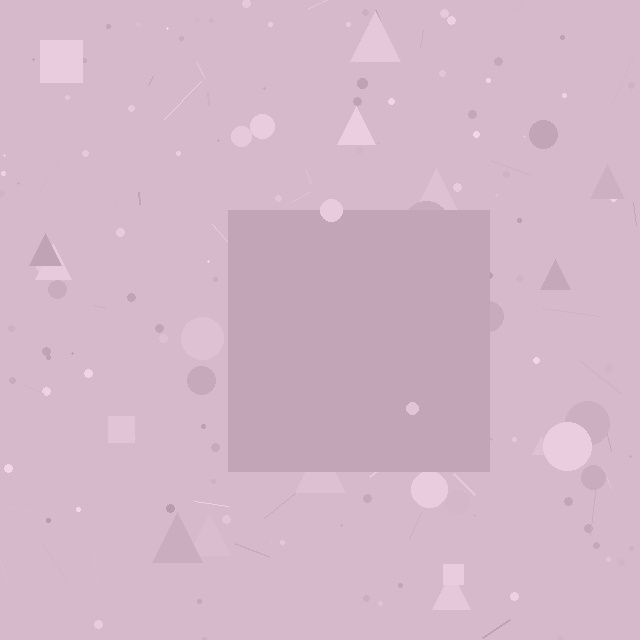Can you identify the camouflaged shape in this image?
The camouflaged shape is a square.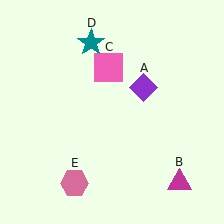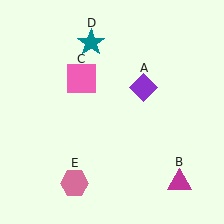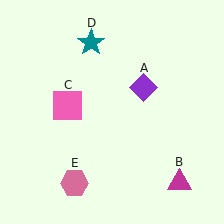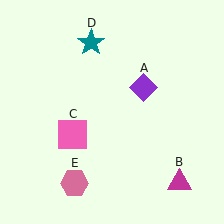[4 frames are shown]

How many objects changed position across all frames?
1 object changed position: pink square (object C).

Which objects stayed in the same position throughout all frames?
Purple diamond (object A) and magenta triangle (object B) and teal star (object D) and pink hexagon (object E) remained stationary.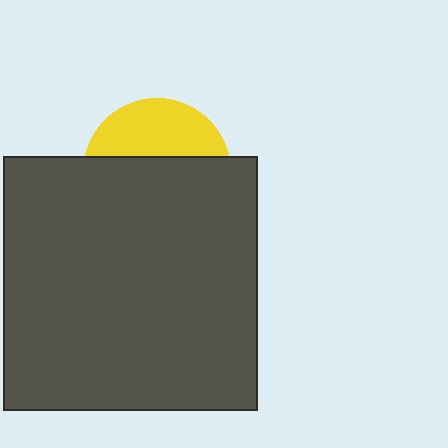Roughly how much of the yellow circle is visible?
A small part of it is visible (roughly 36%).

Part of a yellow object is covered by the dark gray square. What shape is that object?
It is a circle.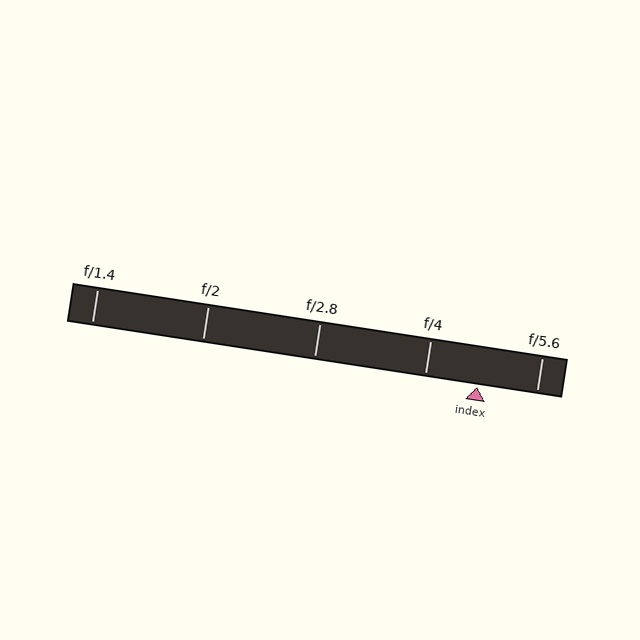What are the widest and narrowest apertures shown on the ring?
The widest aperture shown is f/1.4 and the narrowest is f/5.6.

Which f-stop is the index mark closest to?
The index mark is closest to f/4.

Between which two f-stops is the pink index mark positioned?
The index mark is between f/4 and f/5.6.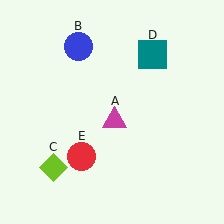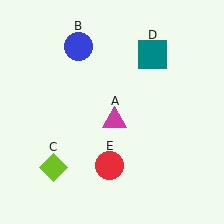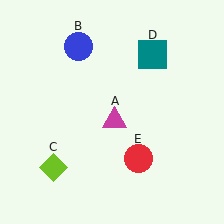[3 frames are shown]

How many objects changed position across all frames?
1 object changed position: red circle (object E).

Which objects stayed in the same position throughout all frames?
Magenta triangle (object A) and blue circle (object B) and lime diamond (object C) and teal square (object D) remained stationary.